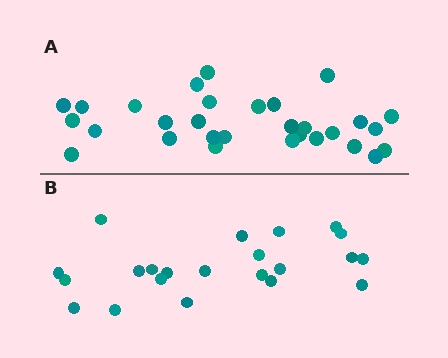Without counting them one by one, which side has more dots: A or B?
Region A (the top region) has more dots.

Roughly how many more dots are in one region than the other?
Region A has roughly 8 or so more dots than region B.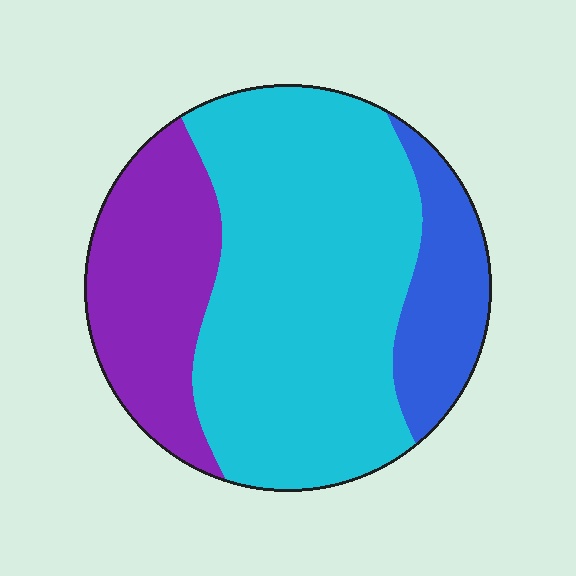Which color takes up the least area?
Blue, at roughly 15%.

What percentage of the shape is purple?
Purple takes up about one quarter (1/4) of the shape.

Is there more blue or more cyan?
Cyan.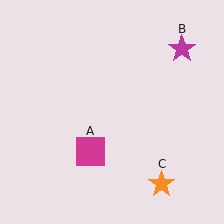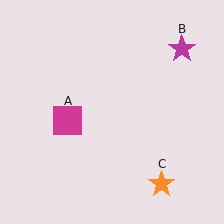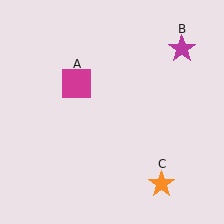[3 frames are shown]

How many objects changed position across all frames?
1 object changed position: magenta square (object A).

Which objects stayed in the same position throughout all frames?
Magenta star (object B) and orange star (object C) remained stationary.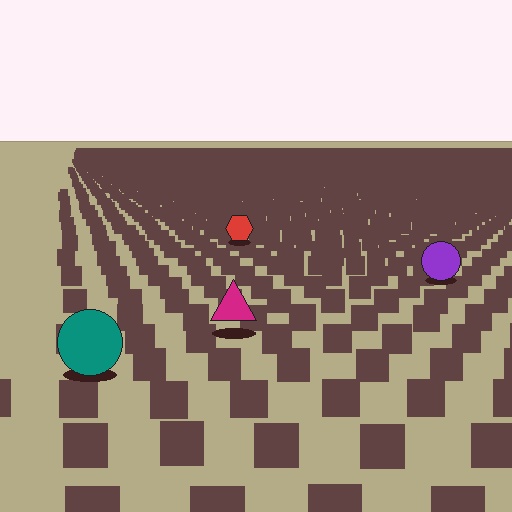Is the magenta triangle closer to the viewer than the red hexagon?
Yes. The magenta triangle is closer — you can tell from the texture gradient: the ground texture is coarser near it.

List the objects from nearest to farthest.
From nearest to farthest: the teal circle, the magenta triangle, the purple circle, the red hexagon.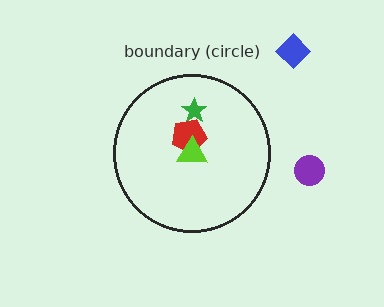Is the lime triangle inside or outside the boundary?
Inside.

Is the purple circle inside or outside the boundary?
Outside.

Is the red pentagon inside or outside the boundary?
Inside.